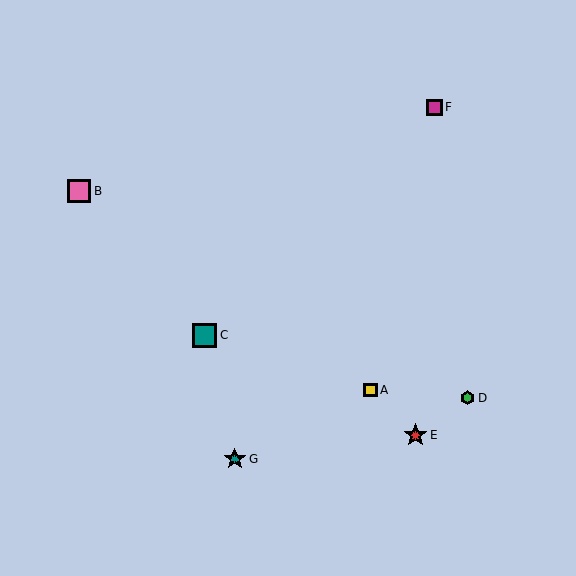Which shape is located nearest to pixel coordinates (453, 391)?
The green hexagon (labeled D) at (468, 398) is nearest to that location.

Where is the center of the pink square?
The center of the pink square is at (79, 191).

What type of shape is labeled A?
Shape A is a yellow square.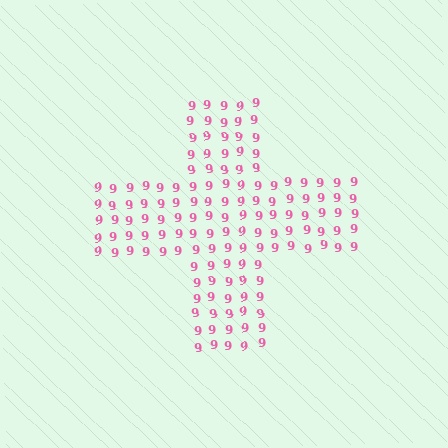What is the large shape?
The large shape is a cross.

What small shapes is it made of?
It is made of small digit 9's.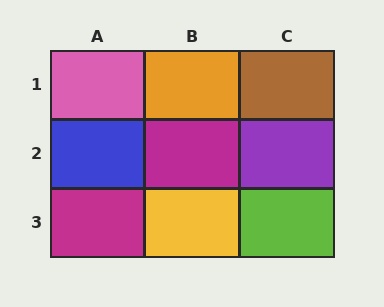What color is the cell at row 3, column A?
Magenta.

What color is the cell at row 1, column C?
Brown.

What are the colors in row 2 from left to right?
Blue, magenta, purple.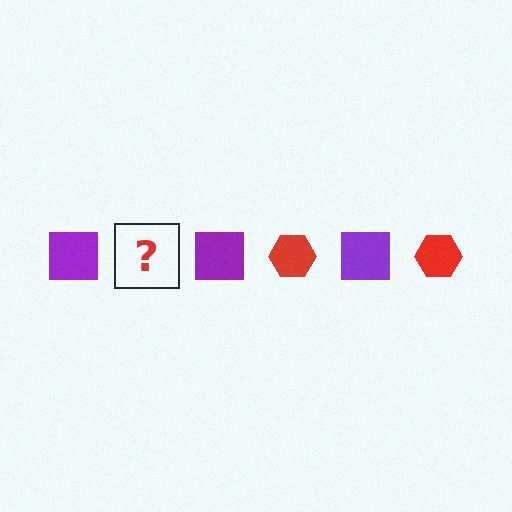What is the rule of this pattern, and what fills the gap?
The rule is that the pattern alternates between purple square and red hexagon. The gap should be filled with a red hexagon.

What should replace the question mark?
The question mark should be replaced with a red hexagon.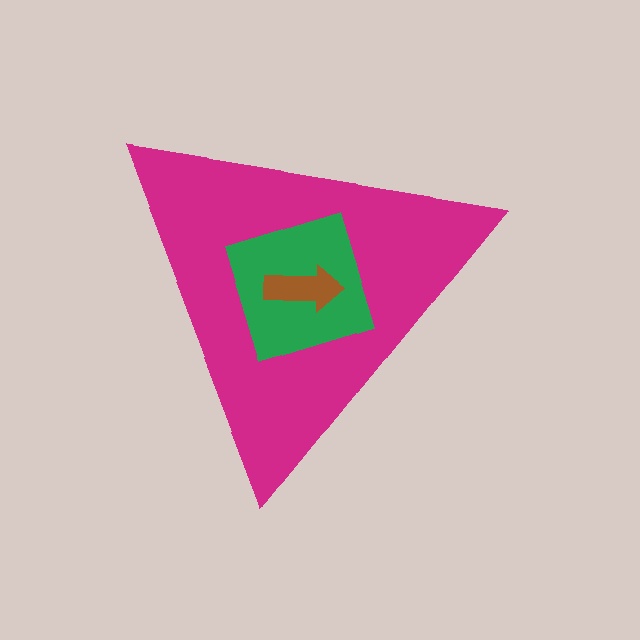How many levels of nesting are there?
3.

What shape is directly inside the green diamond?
The brown arrow.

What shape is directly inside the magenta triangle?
The green diamond.